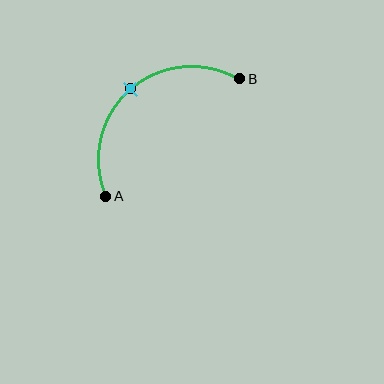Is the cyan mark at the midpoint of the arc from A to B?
Yes. The cyan mark lies on the arc at equal arc-length from both A and B — it is the arc midpoint.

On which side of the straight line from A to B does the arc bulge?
The arc bulges above and to the left of the straight line connecting A and B.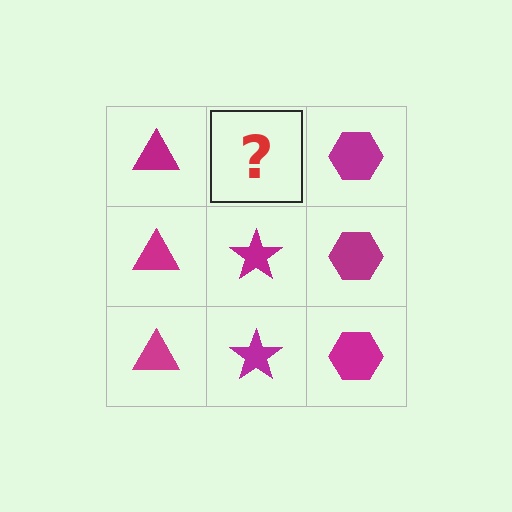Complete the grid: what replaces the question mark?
The question mark should be replaced with a magenta star.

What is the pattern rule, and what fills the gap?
The rule is that each column has a consistent shape. The gap should be filled with a magenta star.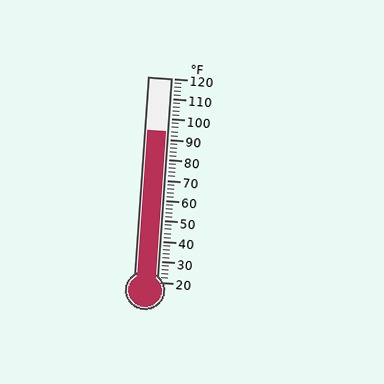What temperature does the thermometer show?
The thermometer shows approximately 94°F.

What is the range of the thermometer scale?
The thermometer scale ranges from 20°F to 120°F.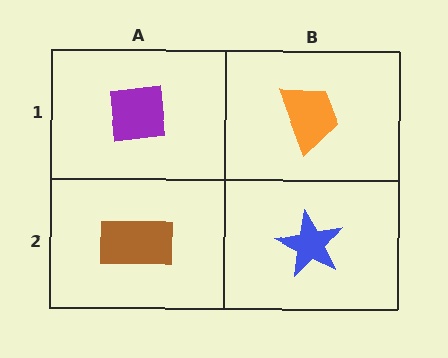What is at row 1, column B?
An orange trapezoid.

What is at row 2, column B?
A blue star.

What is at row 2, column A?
A brown rectangle.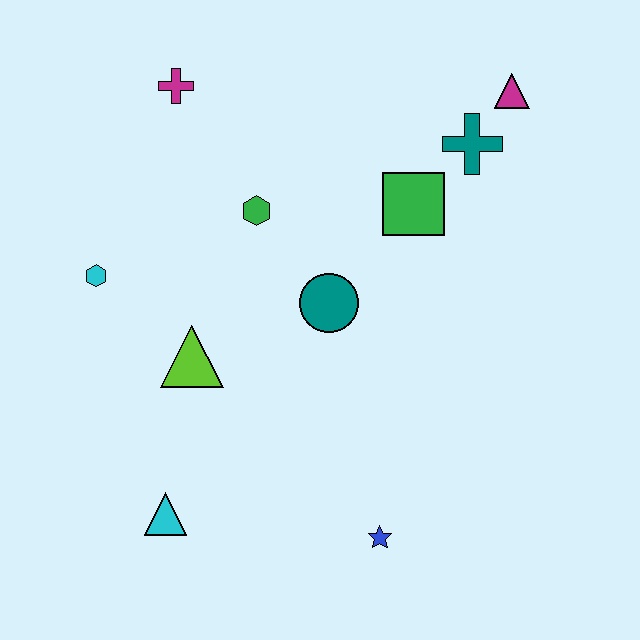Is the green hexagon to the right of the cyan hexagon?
Yes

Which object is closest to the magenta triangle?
The teal cross is closest to the magenta triangle.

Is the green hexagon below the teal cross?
Yes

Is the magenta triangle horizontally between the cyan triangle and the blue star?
No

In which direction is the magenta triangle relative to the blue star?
The magenta triangle is above the blue star.